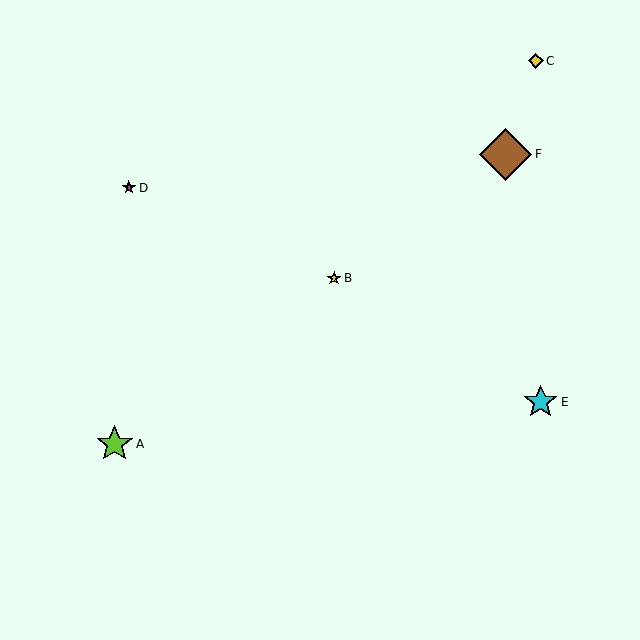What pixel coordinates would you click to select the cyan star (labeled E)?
Click at (541, 402) to select the cyan star E.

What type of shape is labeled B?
Shape B is a yellow star.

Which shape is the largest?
The brown diamond (labeled F) is the largest.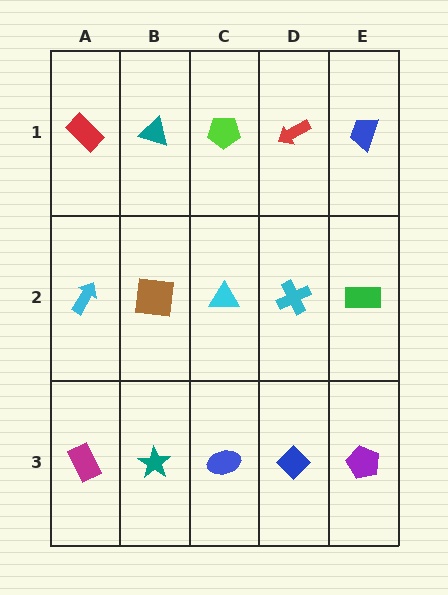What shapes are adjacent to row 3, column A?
A cyan arrow (row 2, column A), a teal star (row 3, column B).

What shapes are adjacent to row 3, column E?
A green rectangle (row 2, column E), a blue diamond (row 3, column D).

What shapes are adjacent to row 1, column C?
A cyan triangle (row 2, column C), a teal triangle (row 1, column B), a red arrow (row 1, column D).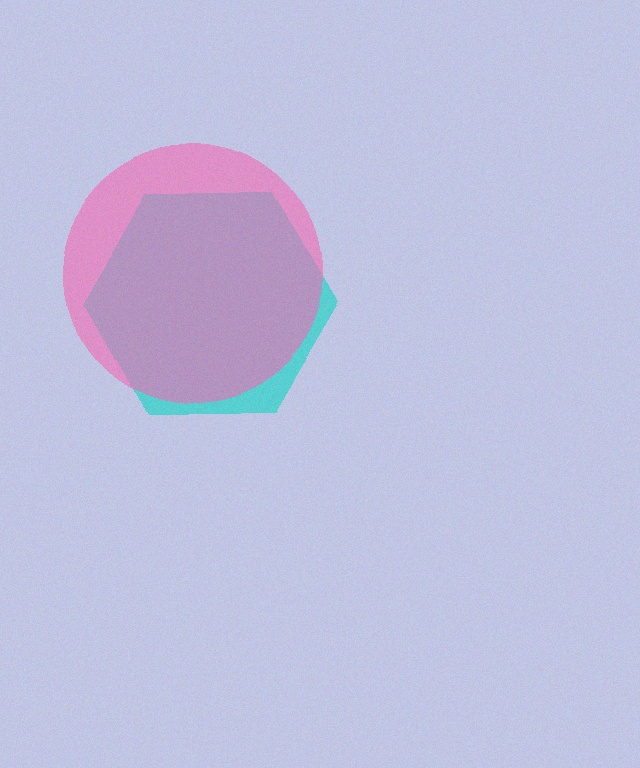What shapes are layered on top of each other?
The layered shapes are: a cyan hexagon, a pink circle.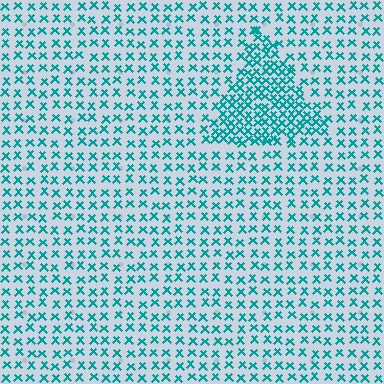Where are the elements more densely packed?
The elements are more densely packed inside the triangle boundary.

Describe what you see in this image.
The image contains small teal elements arranged at two different densities. A triangle-shaped region is visible where the elements are more densely packed than the surrounding area.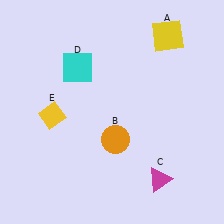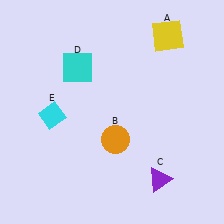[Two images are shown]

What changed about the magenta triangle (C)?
In Image 1, C is magenta. In Image 2, it changed to purple.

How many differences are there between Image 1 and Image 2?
There are 2 differences between the two images.